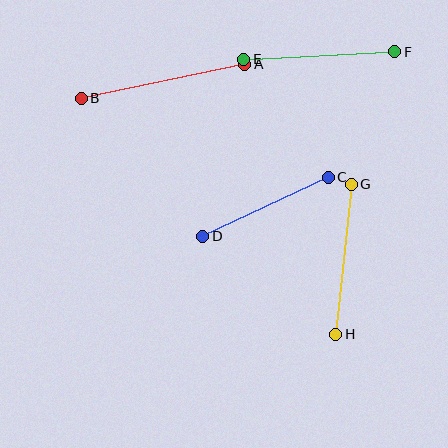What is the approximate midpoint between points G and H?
The midpoint is at approximately (343, 259) pixels.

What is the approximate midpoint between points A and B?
The midpoint is at approximately (163, 81) pixels.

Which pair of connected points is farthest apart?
Points A and B are farthest apart.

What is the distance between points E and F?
The distance is approximately 151 pixels.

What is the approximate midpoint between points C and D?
The midpoint is at approximately (265, 207) pixels.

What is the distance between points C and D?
The distance is approximately 139 pixels.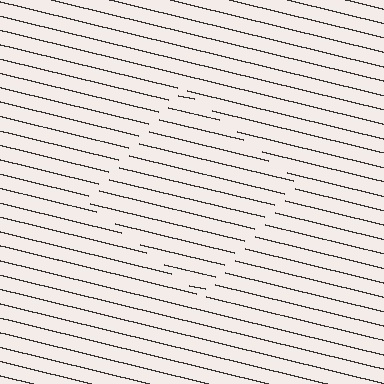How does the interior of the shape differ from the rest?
The interior of the shape contains the same grating, shifted by half a period — the contour is defined by the phase discontinuity where line-ends from the inner and outer gratings abut.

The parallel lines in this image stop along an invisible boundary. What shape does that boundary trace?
An illusory square. The interior of the shape contains the same grating, shifted by half a period — the contour is defined by the phase discontinuity where line-ends from the inner and outer gratings abut.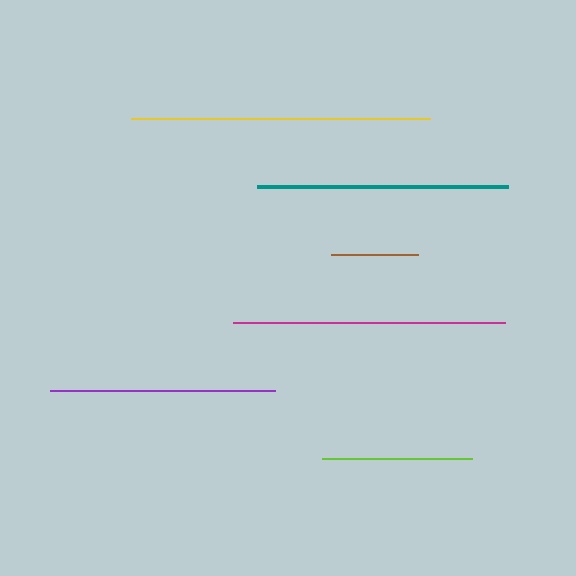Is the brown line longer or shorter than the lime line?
The lime line is longer than the brown line.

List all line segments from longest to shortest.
From longest to shortest: yellow, magenta, teal, purple, lime, brown.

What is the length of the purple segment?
The purple segment is approximately 225 pixels long.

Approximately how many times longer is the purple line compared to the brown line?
The purple line is approximately 2.6 times the length of the brown line.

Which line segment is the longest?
The yellow line is the longest at approximately 299 pixels.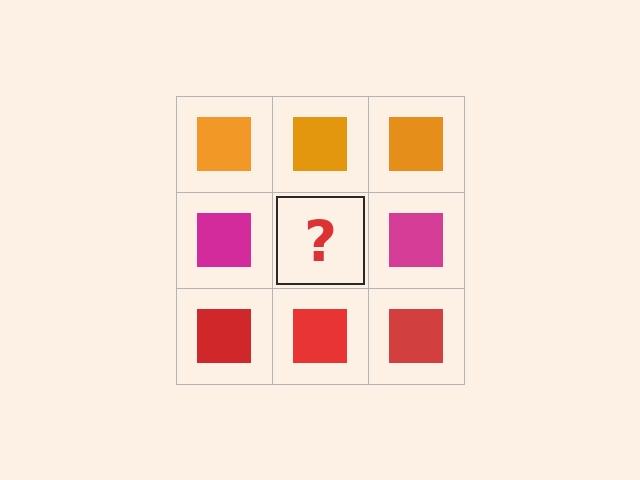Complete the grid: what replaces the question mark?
The question mark should be replaced with a magenta square.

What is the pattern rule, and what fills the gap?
The rule is that each row has a consistent color. The gap should be filled with a magenta square.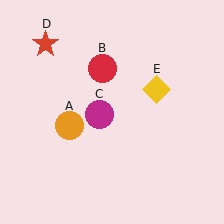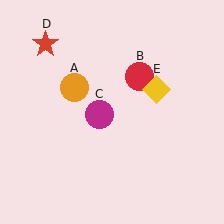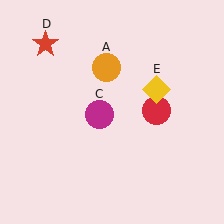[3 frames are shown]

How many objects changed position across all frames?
2 objects changed position: orange circle (object A), red circle (object B).